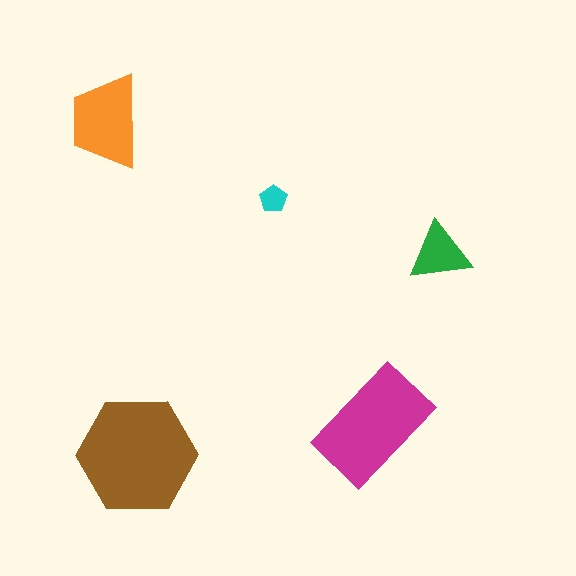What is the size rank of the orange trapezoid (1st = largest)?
3rd.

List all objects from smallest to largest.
The cyan pentagon, the green triangle, the orange trapezoid, the magenta rectangle, the brown hexagon.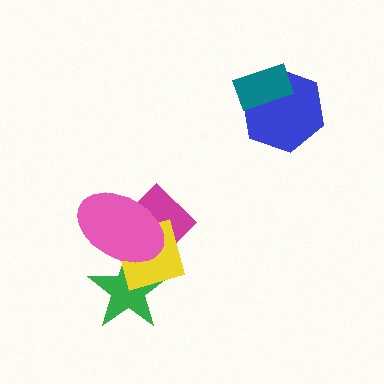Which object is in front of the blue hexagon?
The teal rectangle is in front of the blue hexagon.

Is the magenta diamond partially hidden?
Yes, it is partially covered by another shape.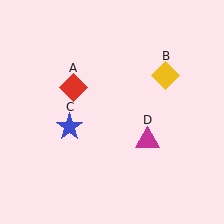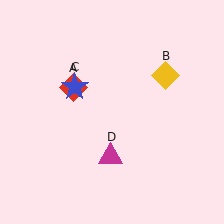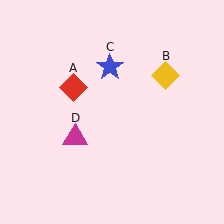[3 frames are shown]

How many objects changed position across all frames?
2 objects changed position: blue star (object C), magenta triangle (object D).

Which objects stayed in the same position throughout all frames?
Red diamond (object A) and yellow diamond (object B) remained stationary.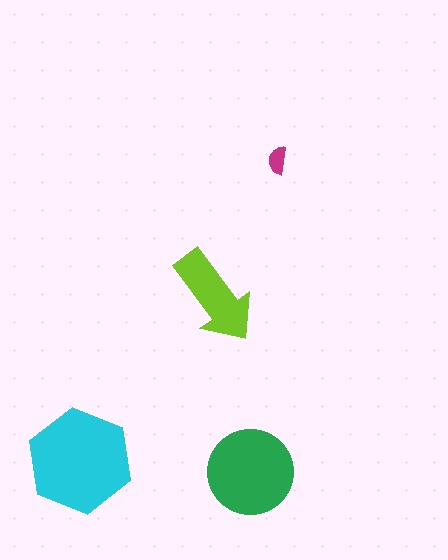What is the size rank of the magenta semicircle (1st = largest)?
4th.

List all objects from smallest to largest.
The magenta semicircle, the lime arrow, the green circle, the cyan hexagon.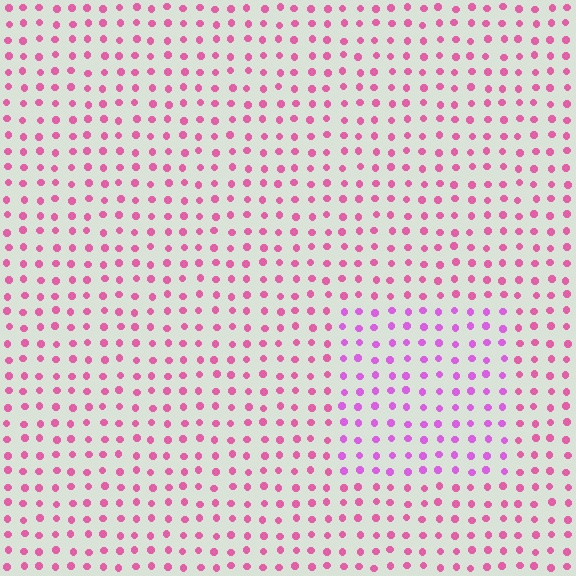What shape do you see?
I see a rectangle.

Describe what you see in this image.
The image is filled with small pink elements in a uniform arrangement. A rectangle-shaped region is visible where the elements are tinted to a slightly different hue, forming a subtle color boundary.